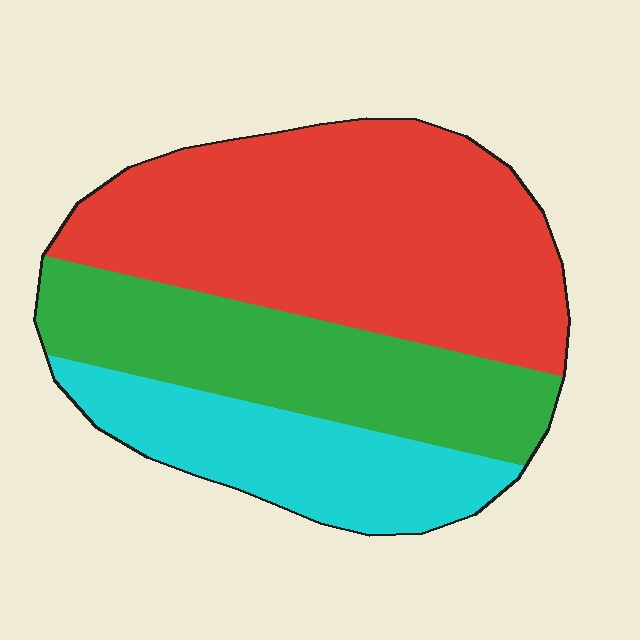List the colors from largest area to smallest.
From largest to smallest: red, green, cyan.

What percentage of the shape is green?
Green takes up between a sixth and a third of the shape.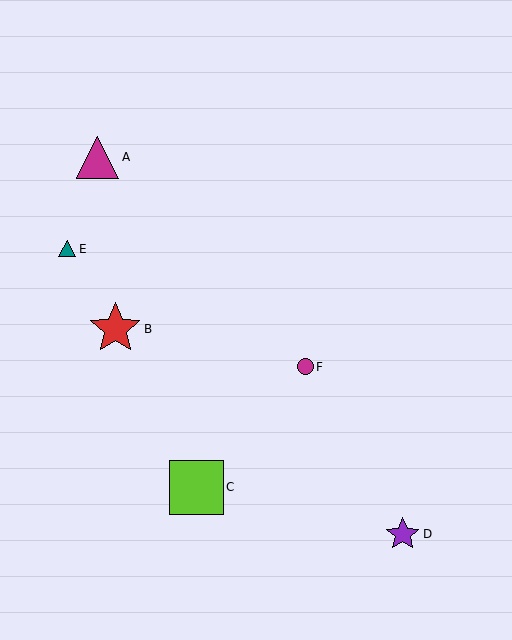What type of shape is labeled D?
Shape D is a purple star.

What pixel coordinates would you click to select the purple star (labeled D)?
Click at (403, 534) to select the purple star D.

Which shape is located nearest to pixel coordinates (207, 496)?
The lime square (labeled C) at (196, 487) is nearest to that location.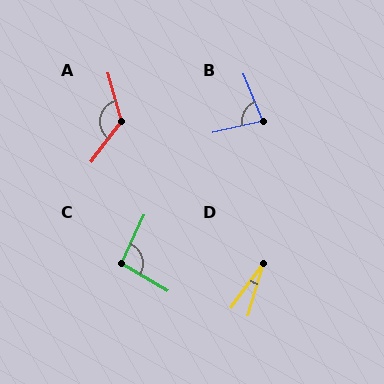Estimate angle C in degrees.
Approximately 95 degrees.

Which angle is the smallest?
D, at approximately 20 degrees.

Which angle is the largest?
A, at approximately 127 degrees.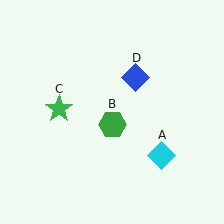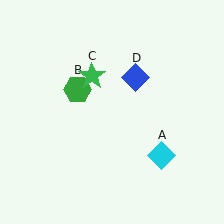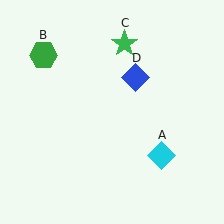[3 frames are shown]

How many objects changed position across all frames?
2 objects changed position: green hexagon (object B), green star (object C).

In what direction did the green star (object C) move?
The green star (object C) moved up and to the right.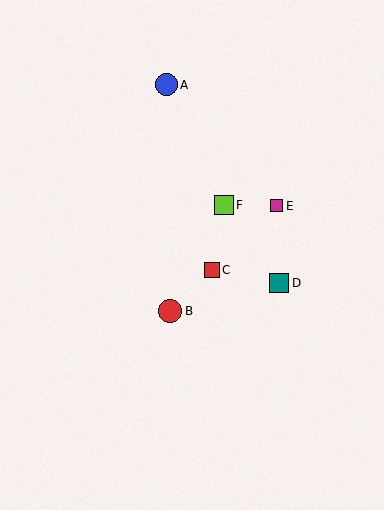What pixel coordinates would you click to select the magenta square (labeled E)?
Click at (276, 206) to select the magenta square E.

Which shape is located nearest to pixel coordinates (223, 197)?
The lime square (labeled F) at (224, 205) is nearest to that location.